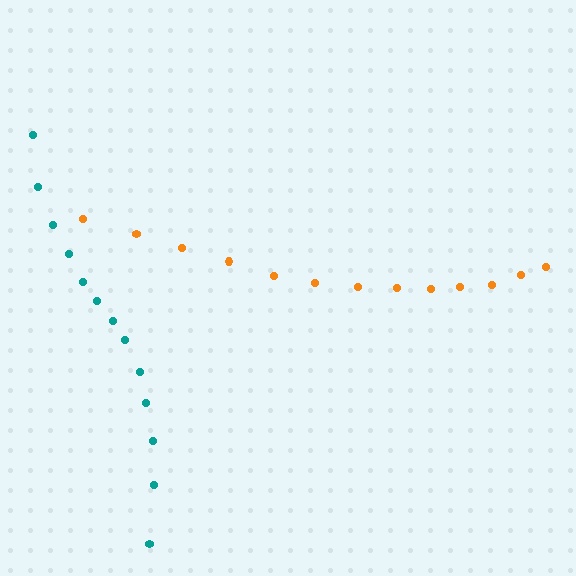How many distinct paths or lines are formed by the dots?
There are 2 distinct paths.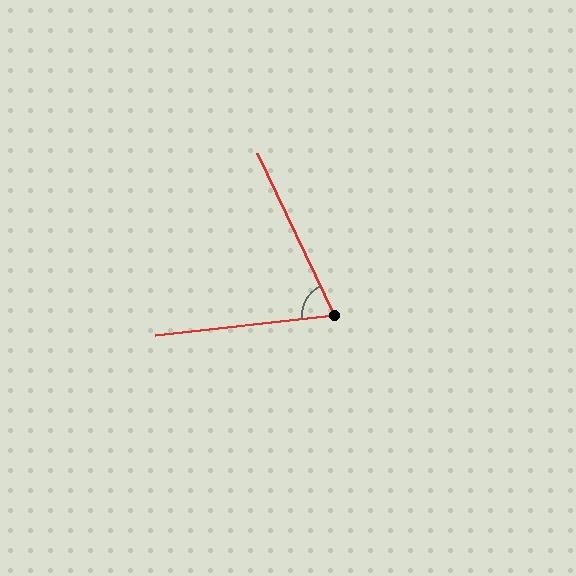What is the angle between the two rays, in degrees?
Approximately 71 degrees.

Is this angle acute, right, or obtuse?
It is acute.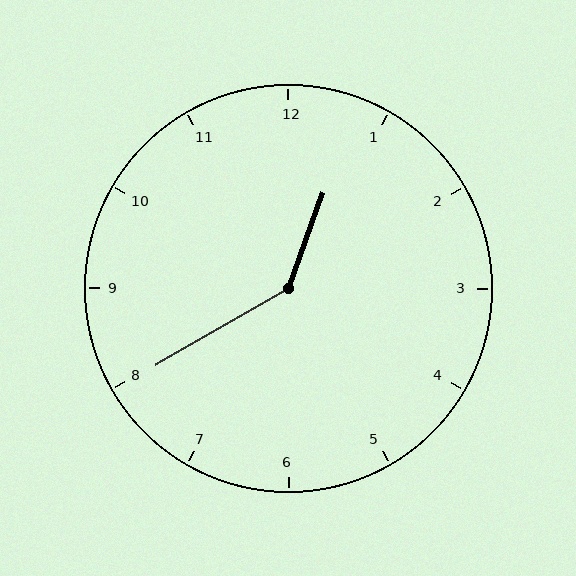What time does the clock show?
12:40.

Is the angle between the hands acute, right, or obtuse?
It is obtuse.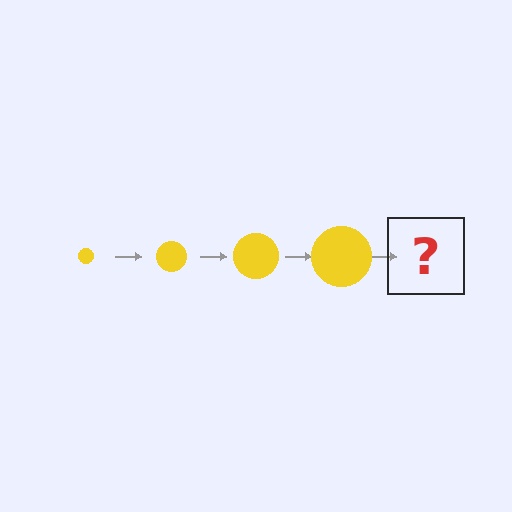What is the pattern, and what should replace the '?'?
The pattern is that the circle gets progressively larger each step. The '?' should be a yellow circle, larger than the previous one.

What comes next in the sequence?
The next element should be a yellow circle, larger than the previous one.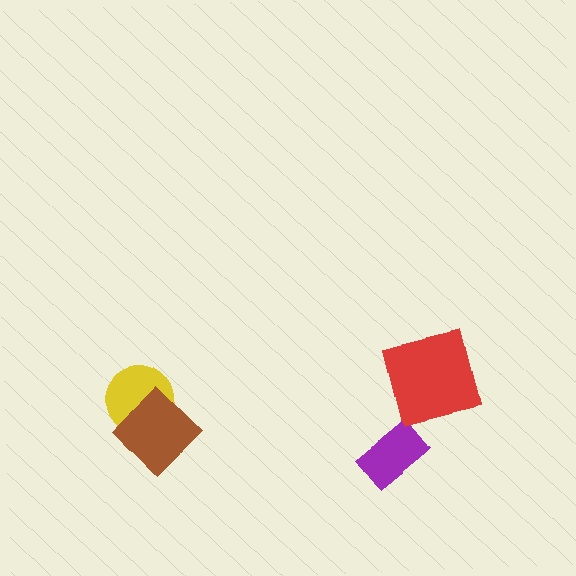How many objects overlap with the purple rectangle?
0 objects overlap with the purple rectangle.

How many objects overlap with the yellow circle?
1 object overlaps with the yellow circle.